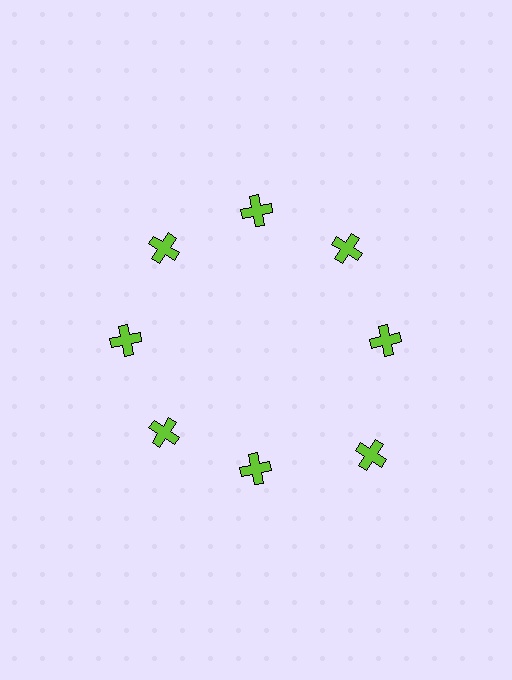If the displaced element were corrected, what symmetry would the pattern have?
It would have 8-fold rotational symmetry — the pattern would map onto itself every 45 degrees.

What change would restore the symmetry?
The symmetry would be restored by moving it inward, back onto the ring so that all 8 crosses sit at equal angles and equal distance from the center.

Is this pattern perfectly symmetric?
No. The 8 lime crosses are arranged in a ring, but one element near the 4 o'clock position is pushed outward from the center, breaking the 8-fold rotational symmetry.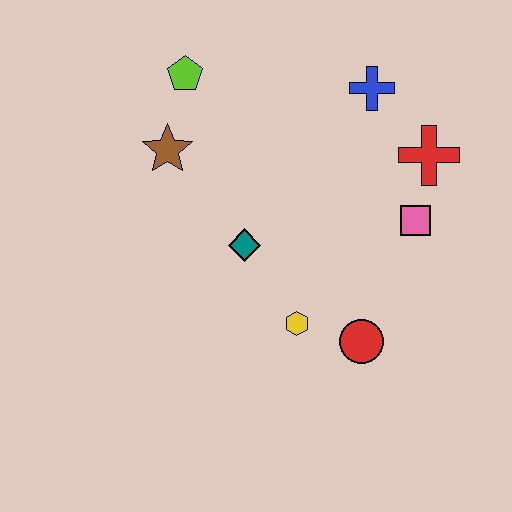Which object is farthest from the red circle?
The lime pentagon is farthest from the red circle.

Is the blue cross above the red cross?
Yes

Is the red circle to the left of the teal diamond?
No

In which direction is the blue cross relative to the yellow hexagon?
The blue cross is above the yellow hexagon.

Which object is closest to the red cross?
The pink square is closest to the red cross.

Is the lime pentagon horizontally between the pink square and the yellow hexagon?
No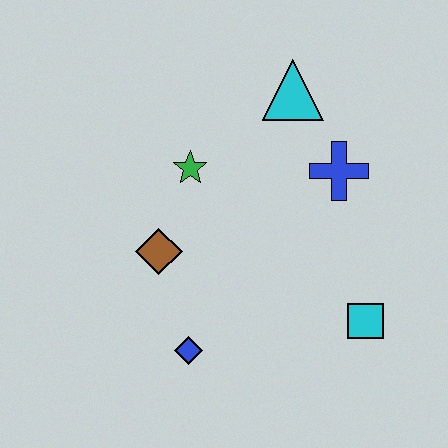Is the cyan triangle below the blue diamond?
No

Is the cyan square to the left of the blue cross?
No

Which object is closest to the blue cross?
The cyan triangle is closest to the blue cross.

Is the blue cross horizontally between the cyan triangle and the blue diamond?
No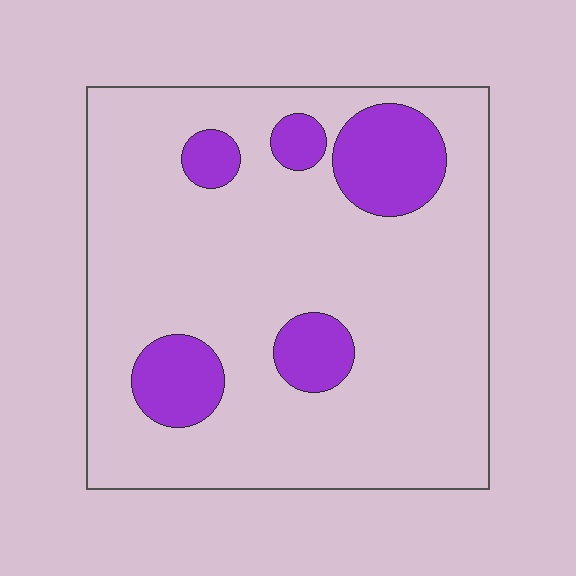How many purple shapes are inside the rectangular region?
5.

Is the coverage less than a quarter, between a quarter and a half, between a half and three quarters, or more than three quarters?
Less than a quarter.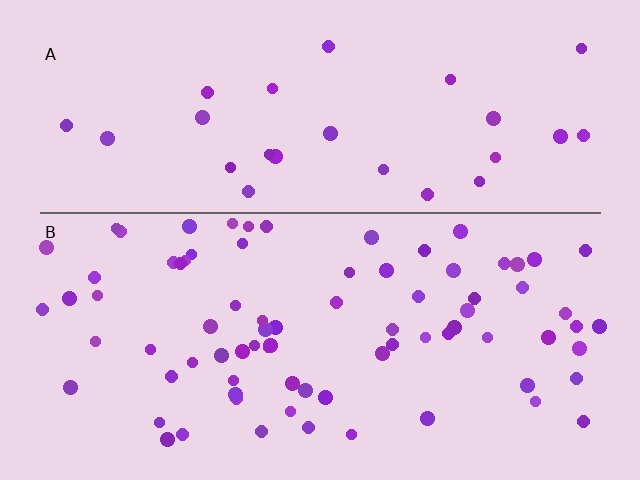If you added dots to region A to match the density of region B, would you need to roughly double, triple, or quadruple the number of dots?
Approximately triple.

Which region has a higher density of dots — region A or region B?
B (the bottom).